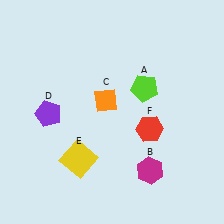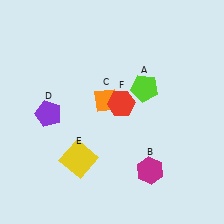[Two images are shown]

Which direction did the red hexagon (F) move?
The red hexagon (F) moved left.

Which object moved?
The red hexagon (F) moved left.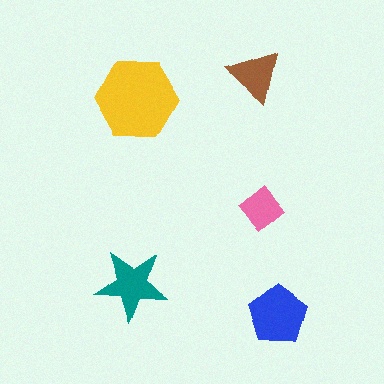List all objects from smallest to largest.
The pink diamond, the brown triangle, the teal star, the blue pentagon, the yellow hexagon.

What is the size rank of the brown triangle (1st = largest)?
4th.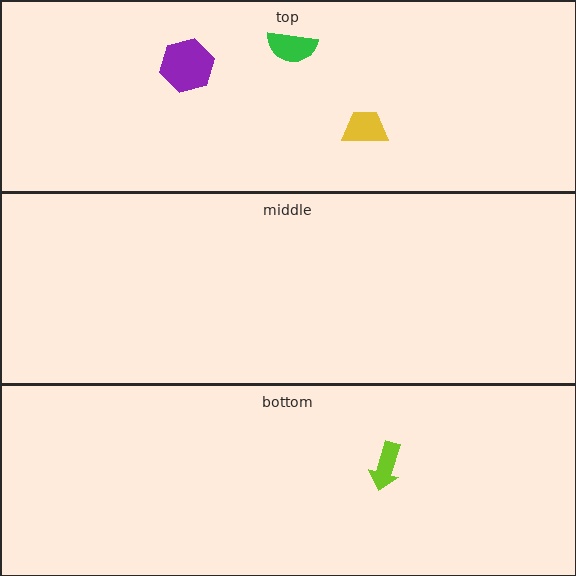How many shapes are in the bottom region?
1.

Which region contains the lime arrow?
The bottom region.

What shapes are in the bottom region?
The lime arrow.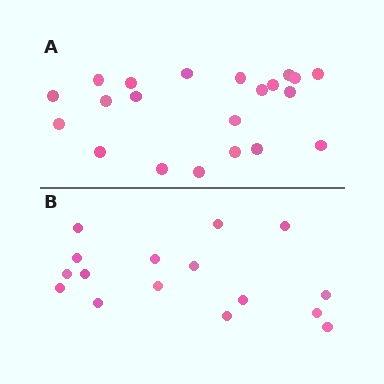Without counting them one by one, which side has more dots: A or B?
Region A (the top region) has more dots.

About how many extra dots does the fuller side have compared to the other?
Region A has about 5 more dots than region B.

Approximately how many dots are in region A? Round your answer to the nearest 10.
About 20 dots. (The exact count is 21, which rounds to 20.)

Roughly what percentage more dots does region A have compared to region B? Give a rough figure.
About 30% more.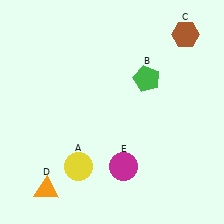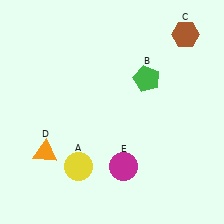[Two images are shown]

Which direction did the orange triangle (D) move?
The orange triangle (D) moved up.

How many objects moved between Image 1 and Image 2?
1 object moved between the two images.